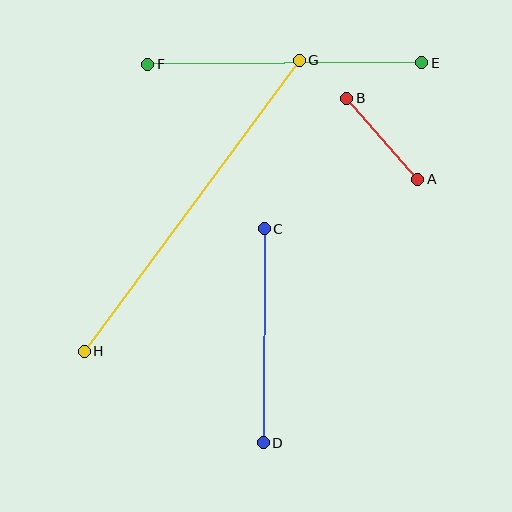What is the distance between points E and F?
The distance is approximately 274 pixels.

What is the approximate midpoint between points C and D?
The midpoint is at approximately (264, 336) pixels.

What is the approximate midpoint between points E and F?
The midpoint is at approximately (285, 64) pixels.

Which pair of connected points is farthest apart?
Points G and H are farthest apart.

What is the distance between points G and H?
The distance is approximately 362 pixels.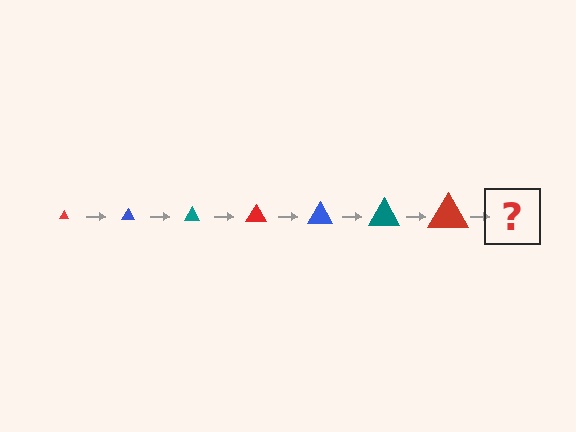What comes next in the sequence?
The next element should be a blue triangle, larger than the previous one.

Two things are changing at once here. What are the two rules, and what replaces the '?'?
The two rules are that the triangle grows larger each step and the color cycles through red, blue, and teal. The '?' should be a blue triangle, larger than the previous one.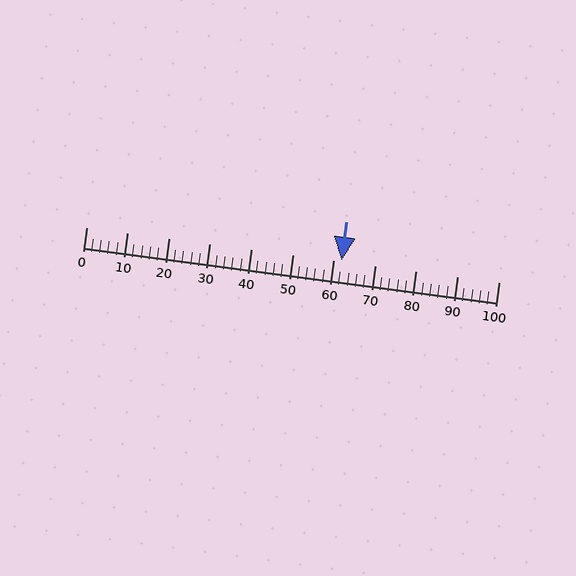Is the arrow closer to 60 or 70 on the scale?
The arrow is closer to 60.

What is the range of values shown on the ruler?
The ruler shows values from 0 to 100.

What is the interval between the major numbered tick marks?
The major tick marks are spaced 10 units apart.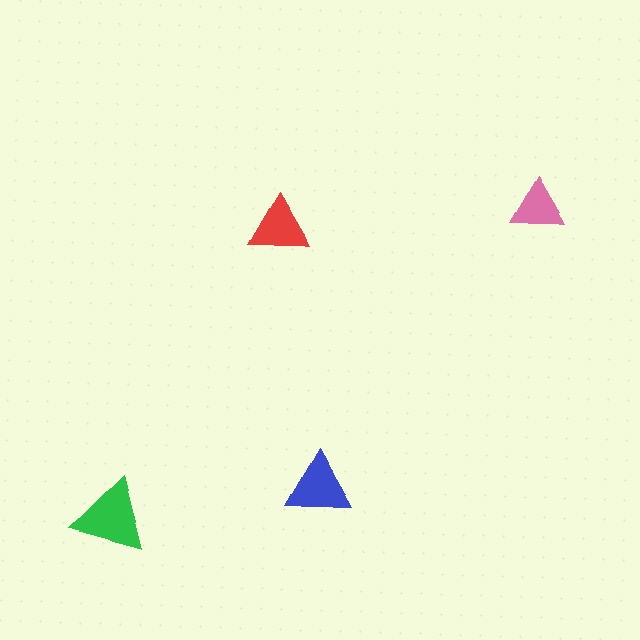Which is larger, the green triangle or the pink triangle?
The green one.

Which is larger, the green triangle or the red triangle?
The green one.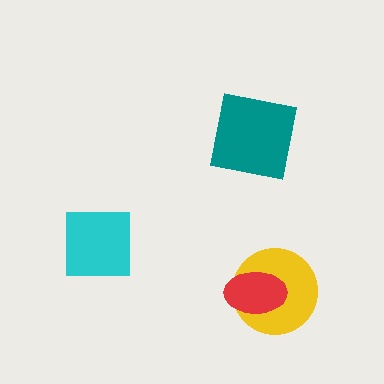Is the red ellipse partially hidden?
No, no other shape covers it.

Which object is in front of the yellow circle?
The red ellipse is in front of the yellow circle.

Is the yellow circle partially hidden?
Yes, it is partially covered by another shape.